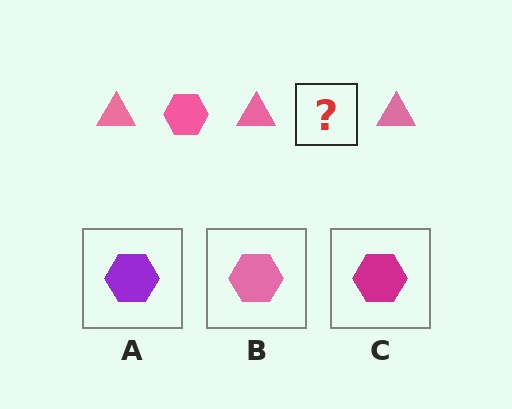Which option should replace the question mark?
Option B.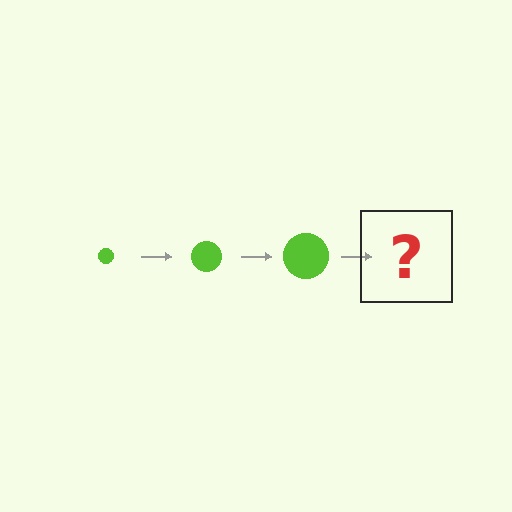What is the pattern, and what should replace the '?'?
The pattern is that the circle gets progressively larger each step. The '?' should be a lime circle, larger than the previous one.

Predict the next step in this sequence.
The next step is a lime circle, larger than the previous one.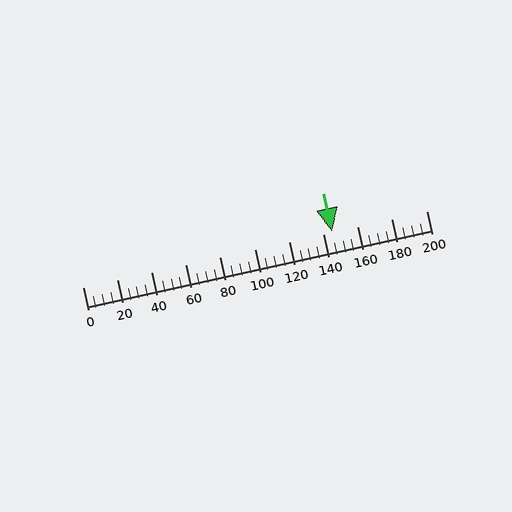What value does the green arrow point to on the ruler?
The green arrow points to approximately 145.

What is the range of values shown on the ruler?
The ruler shows values from 0 to 200.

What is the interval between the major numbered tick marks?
The major tick marks are spaced 20 units apart.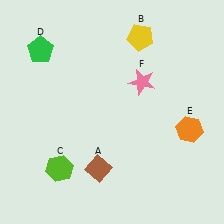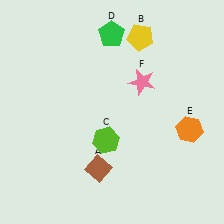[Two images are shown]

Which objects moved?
The objects that moved are: the lime hexagon (C), the green pentagon (D).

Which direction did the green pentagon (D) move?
The green pentagon (D) moved right.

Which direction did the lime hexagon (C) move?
The lime hexagon (C) moved right.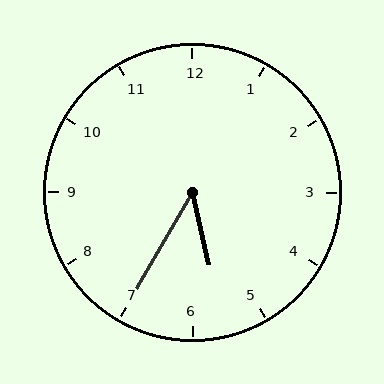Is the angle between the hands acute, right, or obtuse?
It is acute.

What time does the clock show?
5:35.